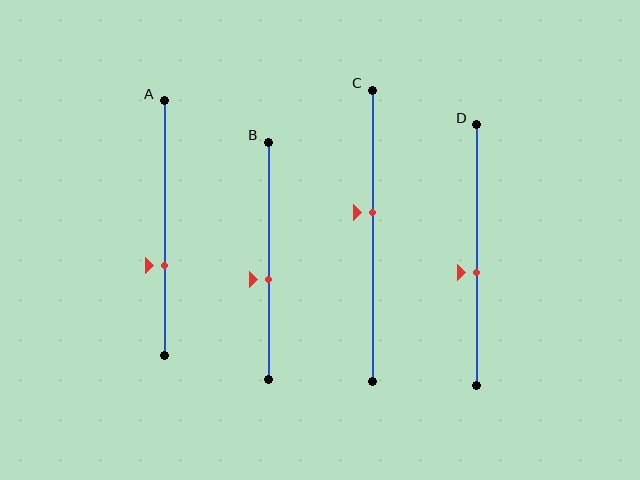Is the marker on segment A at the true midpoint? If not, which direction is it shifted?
No, the marker on segment A is shifted downward by about 15% of the segment length.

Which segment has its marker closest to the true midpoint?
Segment D has its marker closest to the true midpoint.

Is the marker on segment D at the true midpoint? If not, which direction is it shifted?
No, the marker on segment D is shifted downward by about 7% of the segment length.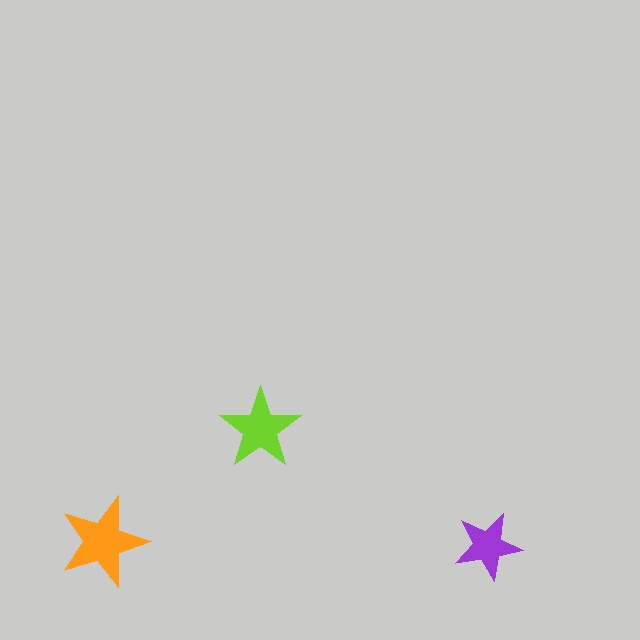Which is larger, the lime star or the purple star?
The lime one.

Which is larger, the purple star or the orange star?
The orange one.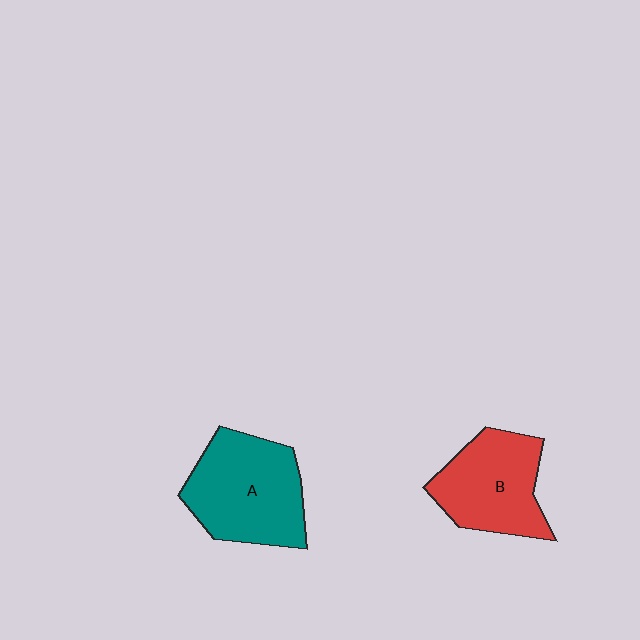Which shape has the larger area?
Shape A (teal).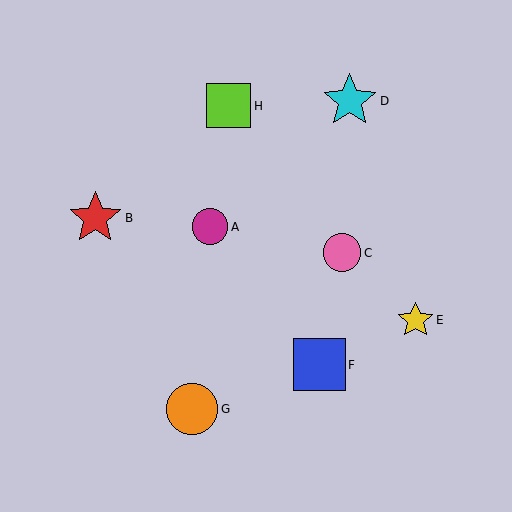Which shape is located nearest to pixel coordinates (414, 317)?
The yellow star (labeled E) at (415, 320) is nearest to that location.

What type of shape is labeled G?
Shape G is an orange circle.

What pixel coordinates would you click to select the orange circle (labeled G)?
Click at (192, 409) to select the orange circle G.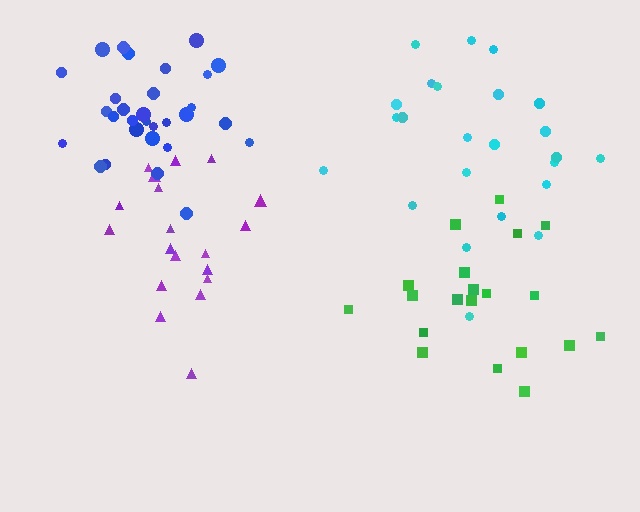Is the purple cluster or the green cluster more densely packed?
Purple.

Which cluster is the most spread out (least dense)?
Cyan.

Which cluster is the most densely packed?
Blue.